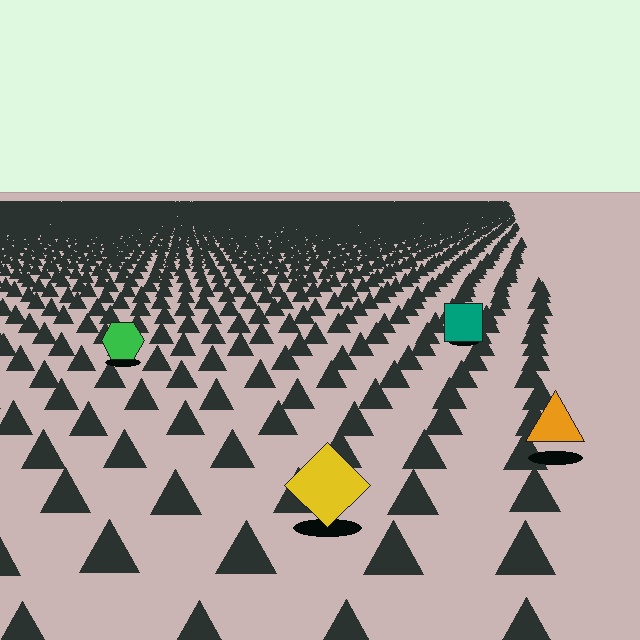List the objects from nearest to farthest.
From nearest to farthest: the yellow diamond, the orange triangle, the green hexagon, the teal square.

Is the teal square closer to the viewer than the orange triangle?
No. The orange triangle is closer — you can tell from the texture gradient: the ground texture is coarser near it.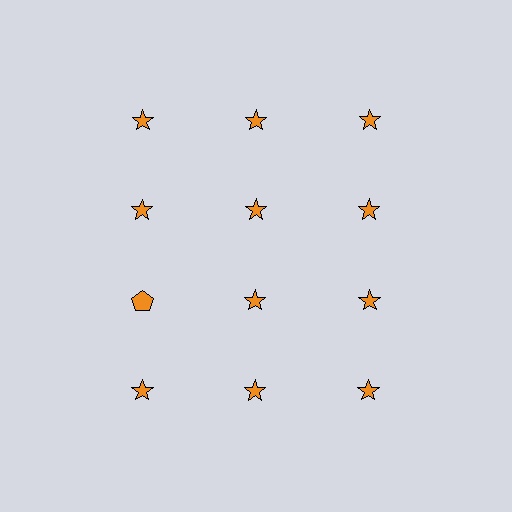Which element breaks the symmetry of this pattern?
The orange pentagon in the third row, leftmost column breaks the symmetry. All other shapes are orange stars.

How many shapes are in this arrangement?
There are 12 shapes arranged in a grid pattern.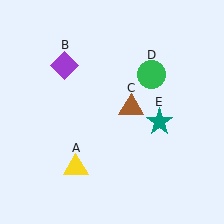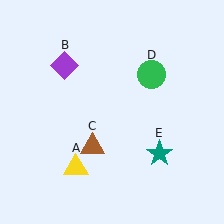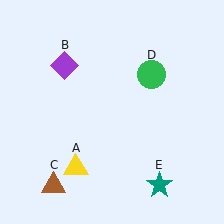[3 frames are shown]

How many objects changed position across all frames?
2 objects changed position: brown triangle (object C), teal star (object E).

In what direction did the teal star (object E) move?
The teal star (object E) moved down.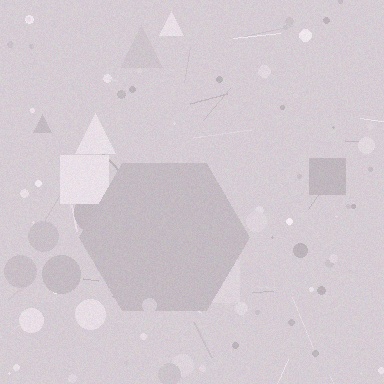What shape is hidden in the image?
A hexagon is hidden in the image.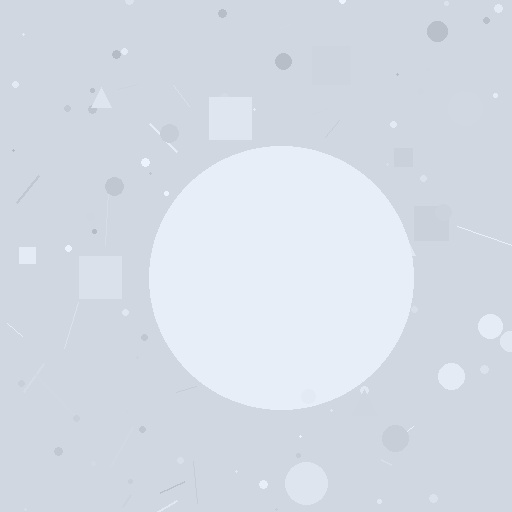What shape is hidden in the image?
A circle is hidden in the image.